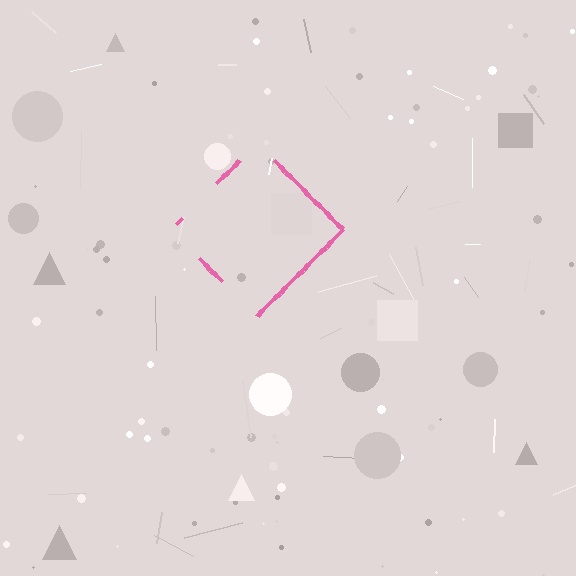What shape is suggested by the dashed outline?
The dashed outline suggests a diamond.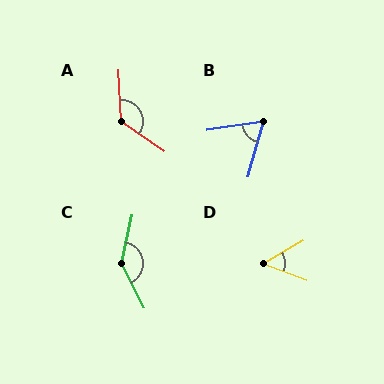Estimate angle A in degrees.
Approximately 128 degrees.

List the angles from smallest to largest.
D (51°), B (66°), A (128°), C (141°).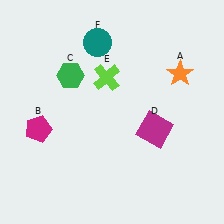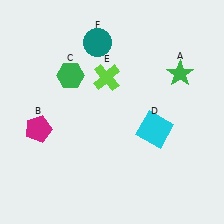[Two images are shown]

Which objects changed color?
A changed from orange to green. D changed from magenta to cyan.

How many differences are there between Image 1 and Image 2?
There are 2 differences between the two images.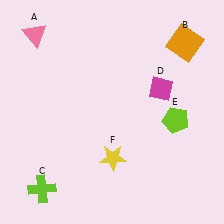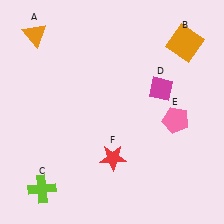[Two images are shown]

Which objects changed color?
A changed from pink to orange. E changed from lime to pink. F changed from yellow to red.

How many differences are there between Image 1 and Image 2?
There are 3 differences between the two images.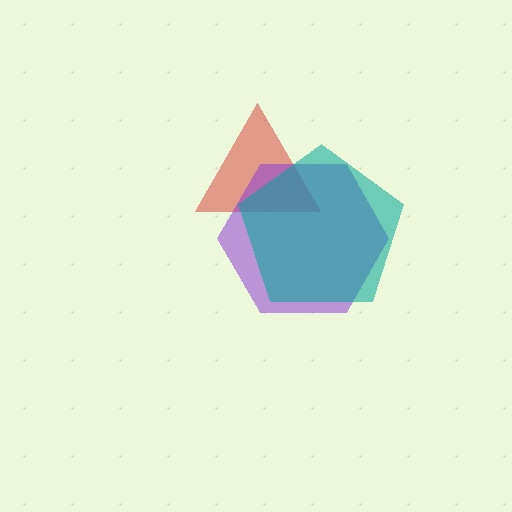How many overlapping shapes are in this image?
There are 3 overlapping shapes in the image.